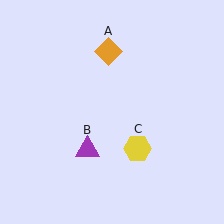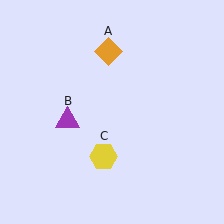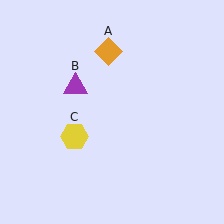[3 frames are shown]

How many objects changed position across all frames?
2 objects changed position: purple triangle (object B), yellow hexagon (object C).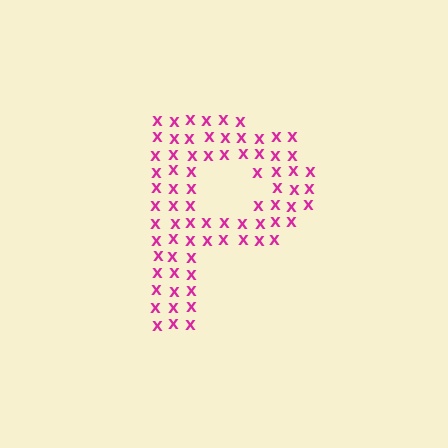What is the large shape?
The large shape is the letter P.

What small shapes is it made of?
It is made of small letter X's.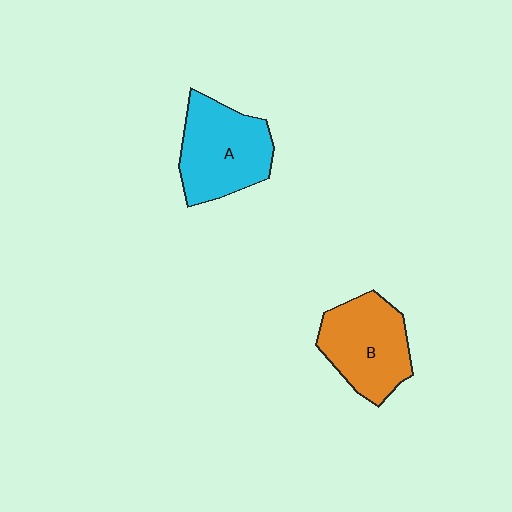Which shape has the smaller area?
Shape B (orange).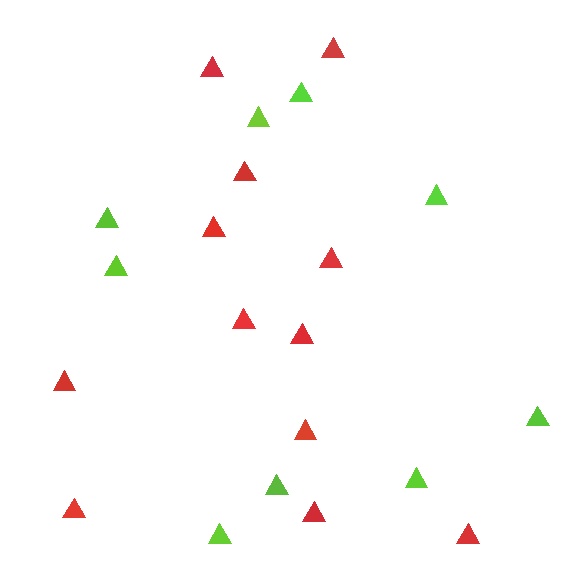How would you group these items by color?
There are 2 groups: one group of red triangles (12) and one group of lime triangles (9).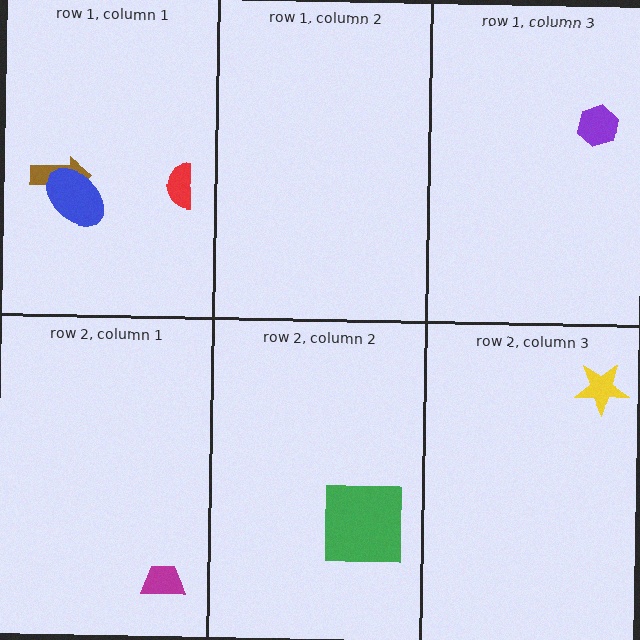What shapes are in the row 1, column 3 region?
The purple hexagon.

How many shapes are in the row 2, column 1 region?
1.